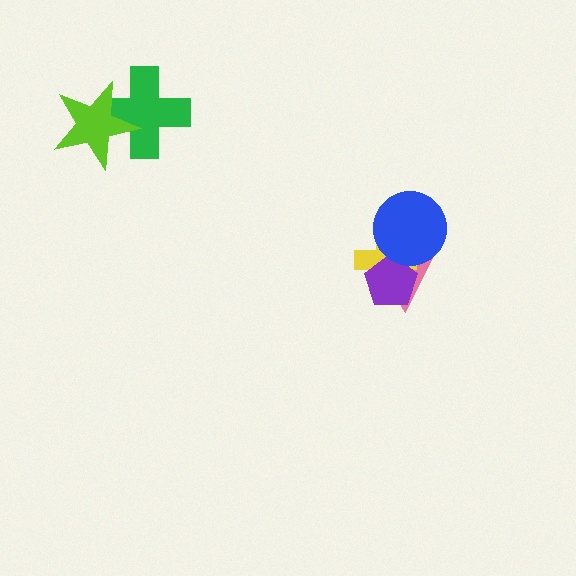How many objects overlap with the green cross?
1 object overlaps with the green cross.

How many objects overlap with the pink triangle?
3 objects overlap with the pink triangle.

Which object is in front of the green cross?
The lime star is in front of the green cross.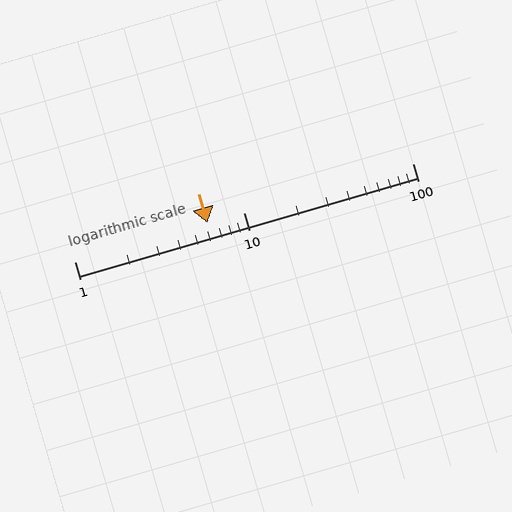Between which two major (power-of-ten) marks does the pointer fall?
The pointer is between 1 and 10.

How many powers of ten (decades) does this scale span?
The scale spans 2 decades, from 1 to 100.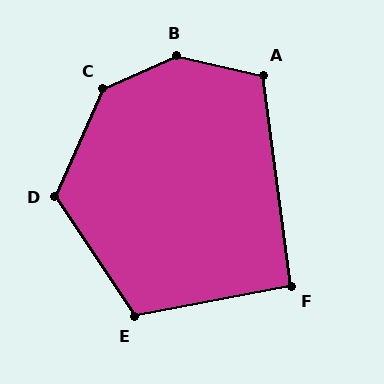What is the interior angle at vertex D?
Approximately 123 degrees (obtuse).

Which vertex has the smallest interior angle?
F, at approximately 93 degrees.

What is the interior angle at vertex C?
Approximately 137 degrees (obtuse).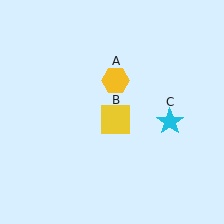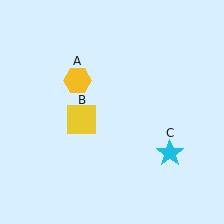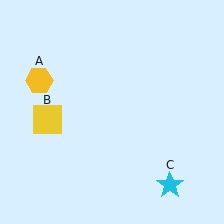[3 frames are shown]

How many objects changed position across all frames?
3 objects changed position: yellow hexagon (object A), yellow square (object B), cyan star (object C).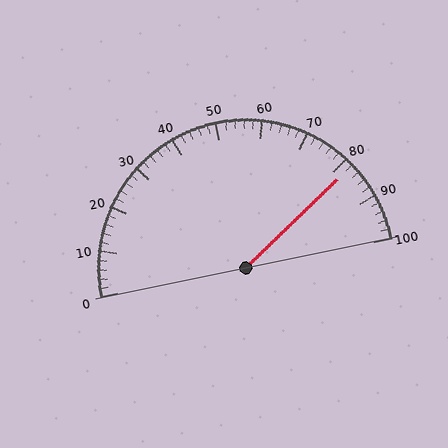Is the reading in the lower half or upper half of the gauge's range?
The reading is in the upper half of the range (0 to 100).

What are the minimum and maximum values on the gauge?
The gauge ranges from 0 to 100.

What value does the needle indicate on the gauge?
The needle indicates approximately 82.